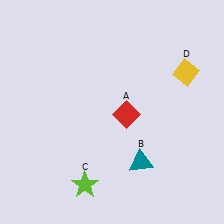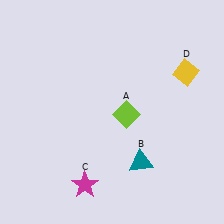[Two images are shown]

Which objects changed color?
A changed from red to lime. C changed from lime to magenta.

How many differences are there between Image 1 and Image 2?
There are 2 differences between the two images.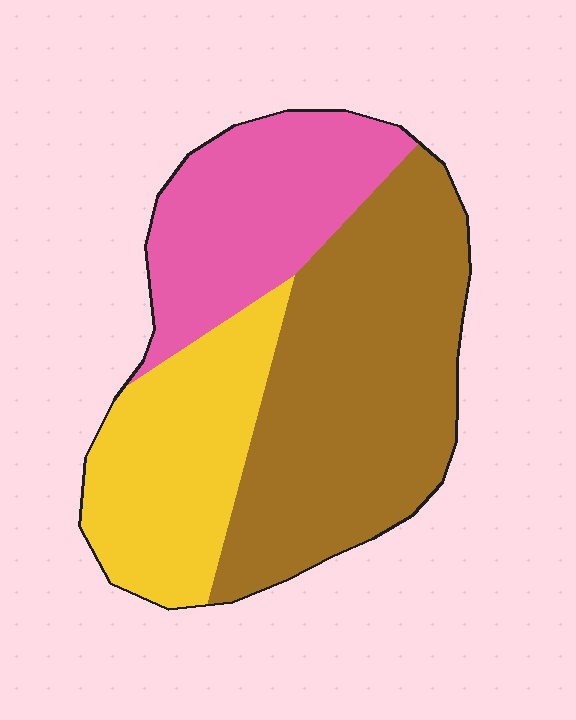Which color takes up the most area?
Brown, at roughly 45%.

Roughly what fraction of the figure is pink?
Pink takes up between a sixth and a third of the figure.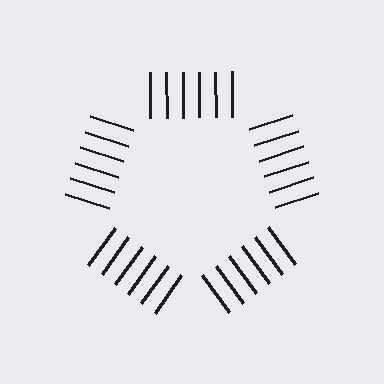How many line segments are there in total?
30 — 6 along each of the 5 edges.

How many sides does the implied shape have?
5 sides — the line-ends trace a pentagon.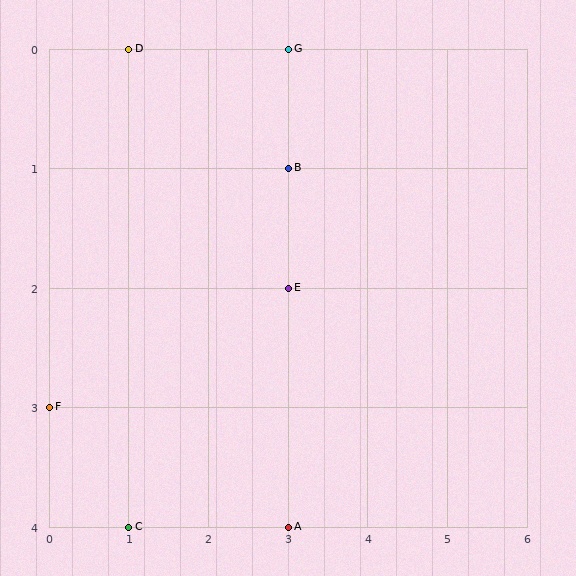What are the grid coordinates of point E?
Point E is at grid coordinates (3, 2).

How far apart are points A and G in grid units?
Points A and G are 4 rows apart.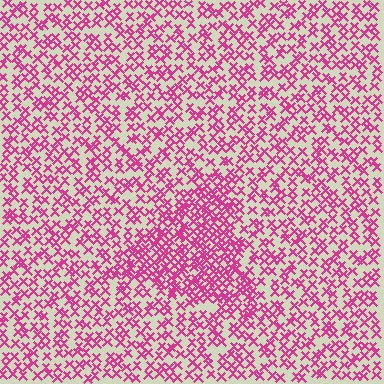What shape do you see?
I see a triangle.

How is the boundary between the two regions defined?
The boundary is defined by a change in element density (approximately 1.8x ratio). All elements are the same color, size, and shape.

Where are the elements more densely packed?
The elements are more densely packed inside the triangle boundary.